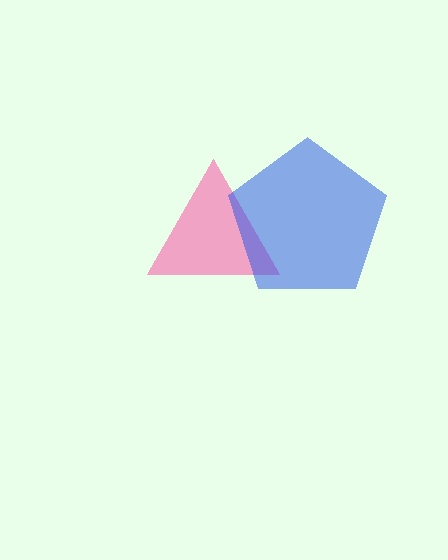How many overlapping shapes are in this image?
There are 2 overlapping shapes in the image.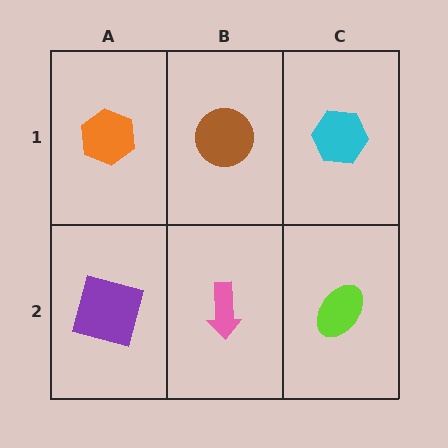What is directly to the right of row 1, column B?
A cyan hexagon.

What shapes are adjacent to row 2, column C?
A cyan hexagon (row 1, column C), a pink arrow (row 2, column B).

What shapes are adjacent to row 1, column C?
A lime ellipse (row 2, column C), a brown circle (row 1, column B).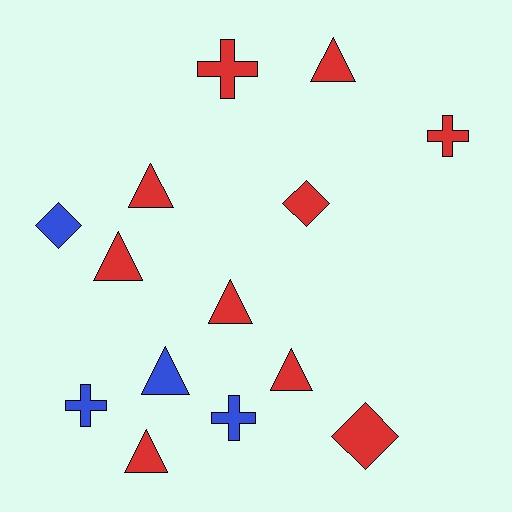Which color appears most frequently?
Red, with 10 objects.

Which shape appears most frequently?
Triangle, with 7 objects.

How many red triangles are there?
There are 6 red triangles.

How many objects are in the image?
There are 14 objects.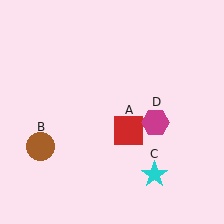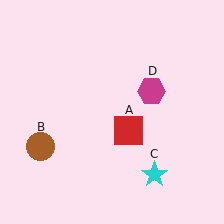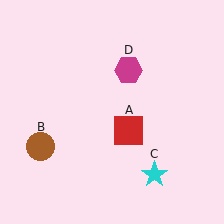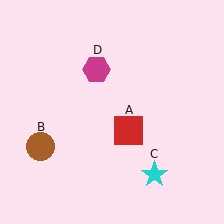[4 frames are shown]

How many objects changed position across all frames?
1 object changed position: magenta hexagon (object D).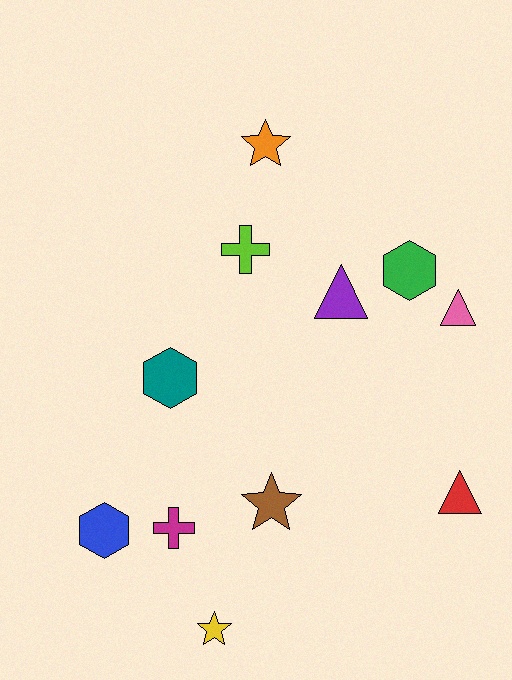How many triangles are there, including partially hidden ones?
There are 3 triangles.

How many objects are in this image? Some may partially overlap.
There are 11 objects.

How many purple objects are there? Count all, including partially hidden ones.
There is 1 purple object.